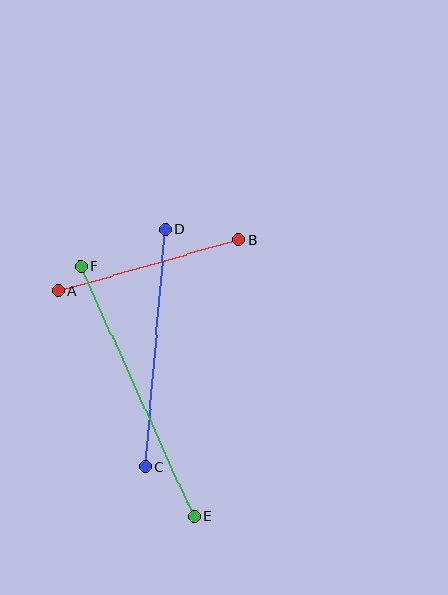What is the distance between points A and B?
The distance is approximately 188 pixels.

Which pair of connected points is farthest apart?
Points E and F are farthest apart.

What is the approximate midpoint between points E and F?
The midpoint is at approximately (138, 391) pixels.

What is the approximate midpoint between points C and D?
The midpoint is at approximately (155, 348) pixels.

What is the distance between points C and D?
The distance is approximately 239 pixels.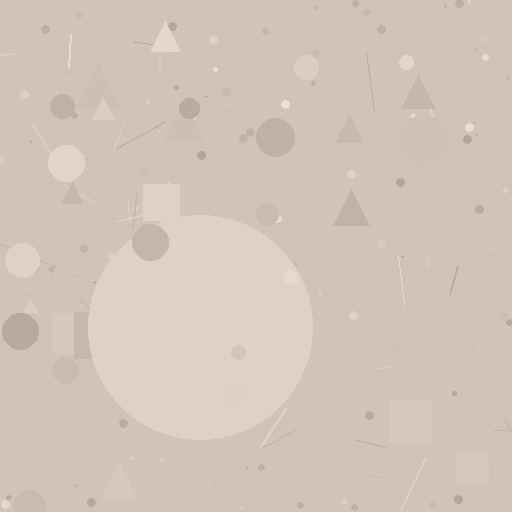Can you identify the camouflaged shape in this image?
The camouflaged shape is a circle.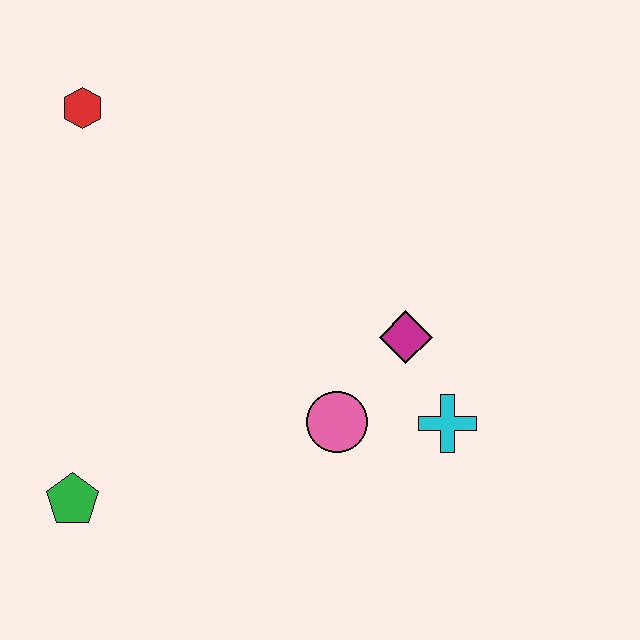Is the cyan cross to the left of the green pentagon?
No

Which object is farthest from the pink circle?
The red hexagon is farthest from the pink circle.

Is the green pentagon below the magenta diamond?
Yes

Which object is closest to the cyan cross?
The magenta diamond is closest to the cyan cross.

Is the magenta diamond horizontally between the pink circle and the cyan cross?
Yes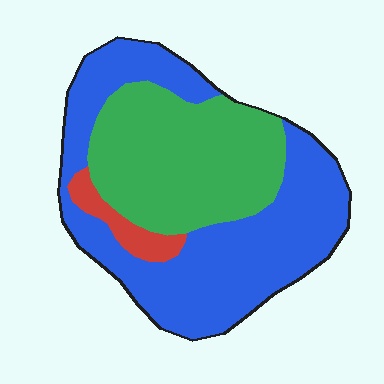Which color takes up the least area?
Red, at roughly 5%.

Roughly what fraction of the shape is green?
Green takes up about two fifths (2/5) of the shape.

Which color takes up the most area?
Blue, at roughly 55%.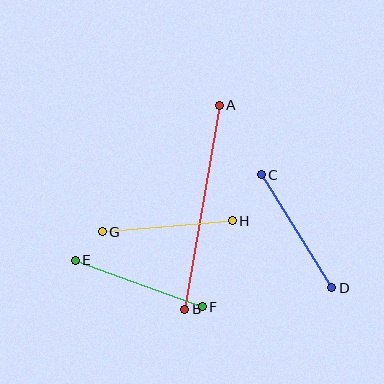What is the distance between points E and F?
The distance is approximately 135 pixels.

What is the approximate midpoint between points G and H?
The midpoint is at approximately (167, 226) pixels.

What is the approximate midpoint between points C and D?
The midpoint is at approximately (297, 231) pixels.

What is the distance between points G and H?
The distance is approximately 131 pixels.